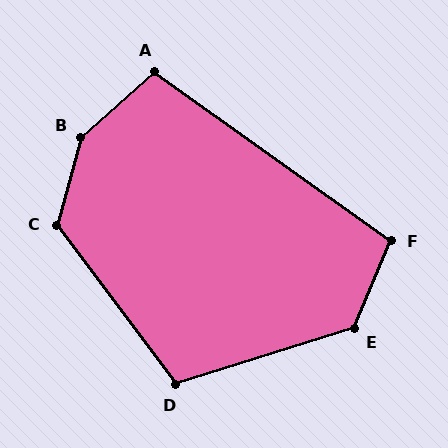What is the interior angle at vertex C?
Approximately 128 degrees (obtuse).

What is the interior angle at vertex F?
Approximately 103 degrees (obtuse).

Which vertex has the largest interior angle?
B, at approximately 147 degrees.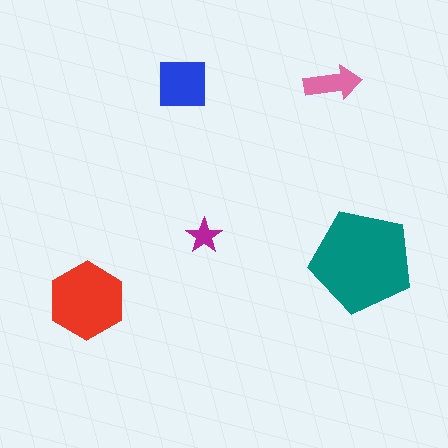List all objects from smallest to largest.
The magenta star, the pink arrow, the blue square, the red hexagon, the teal pentagon.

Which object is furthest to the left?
The red hexagon is leftmost.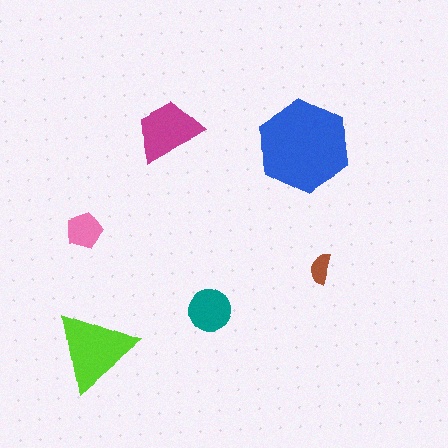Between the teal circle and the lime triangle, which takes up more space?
The lime triangle.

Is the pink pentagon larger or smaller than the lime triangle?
Smaller.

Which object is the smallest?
The brown semicircle.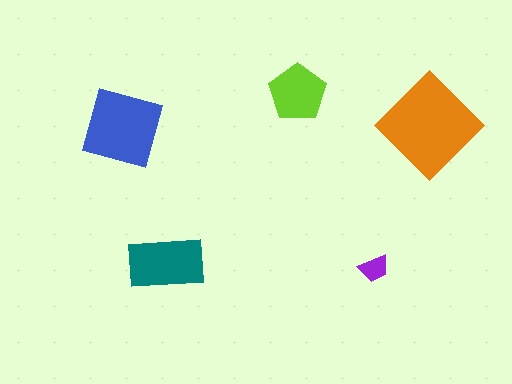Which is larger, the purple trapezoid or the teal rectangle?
The teal rectangle.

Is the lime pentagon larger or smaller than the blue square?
Smaller.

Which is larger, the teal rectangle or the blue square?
The blue square.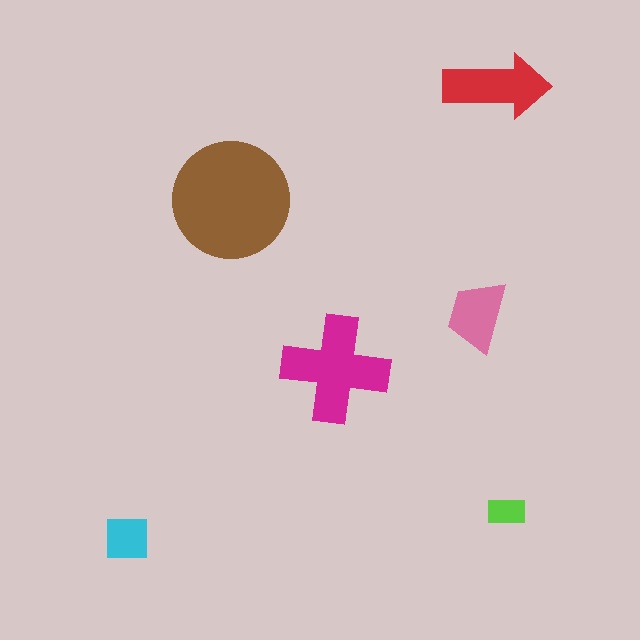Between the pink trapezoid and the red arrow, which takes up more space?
The red arrow.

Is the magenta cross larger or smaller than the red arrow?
Larger.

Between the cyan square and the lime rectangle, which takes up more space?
The cyan square.